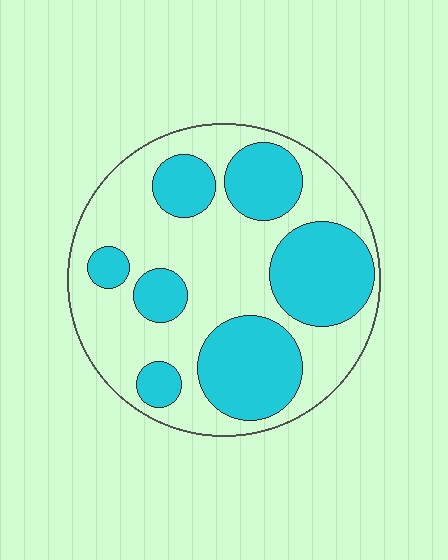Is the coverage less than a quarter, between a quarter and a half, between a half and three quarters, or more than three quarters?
Between a quarter and a half.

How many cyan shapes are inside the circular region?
7.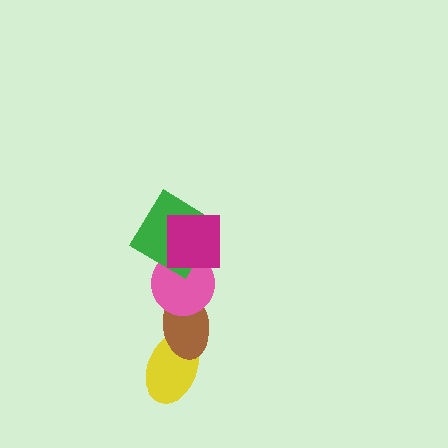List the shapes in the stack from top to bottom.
From top to bottom: the magenta square, the green diamond, the pink circle, the brown ellipse, the yellow ellipse.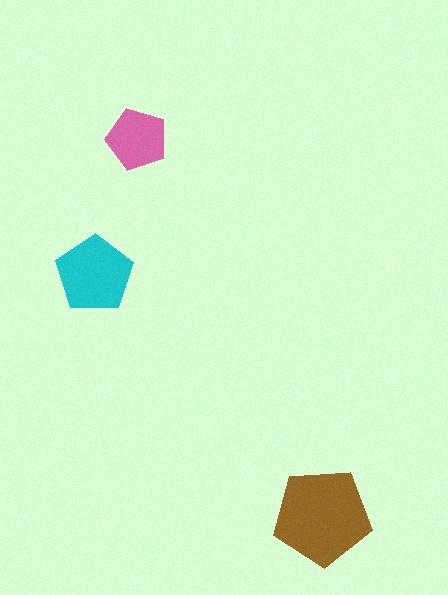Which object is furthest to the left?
The cyan pentagon is leftmost.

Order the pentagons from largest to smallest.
the brown one, the cyan one, the pink one.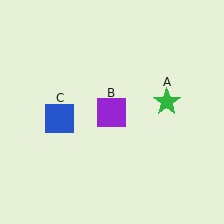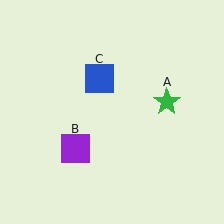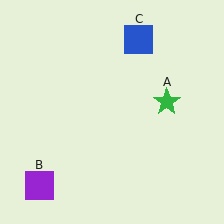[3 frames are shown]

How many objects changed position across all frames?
2 objects changed position: purple square (object B), blue square (object C).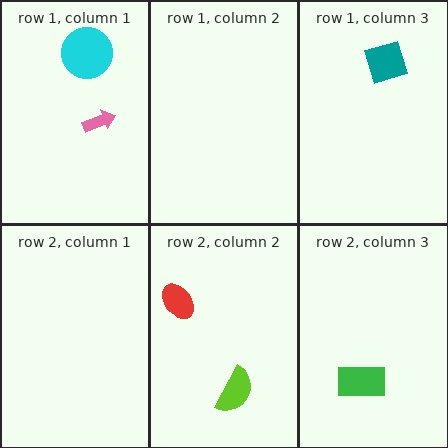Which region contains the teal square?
The row 1, column 3 region.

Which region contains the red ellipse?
The row 2, column 2 region.